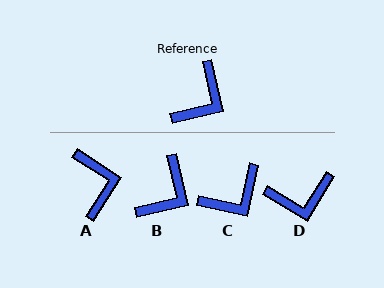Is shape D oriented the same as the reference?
No, it is off by about 44 degrees.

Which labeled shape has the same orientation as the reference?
B.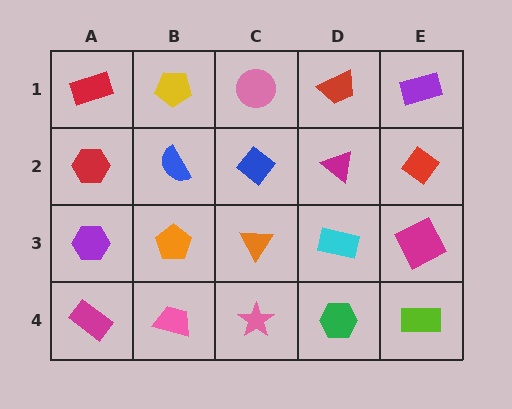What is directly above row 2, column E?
A purple rectangle.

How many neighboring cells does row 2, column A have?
3.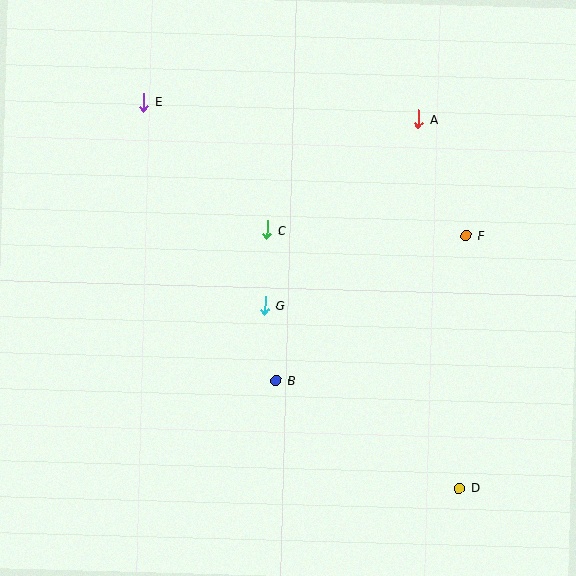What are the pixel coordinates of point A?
Point A is at (419, 119).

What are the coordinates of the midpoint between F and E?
The midpoint between F and E is at (305, 169).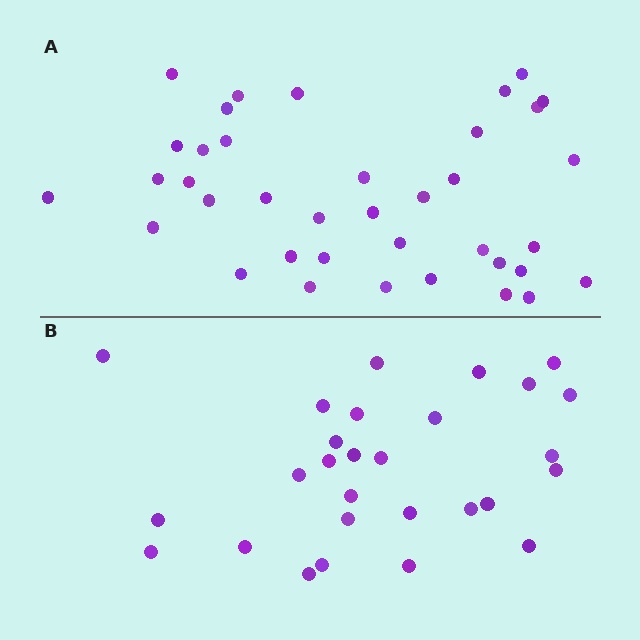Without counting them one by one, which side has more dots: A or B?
Region A (the top region) has more dots.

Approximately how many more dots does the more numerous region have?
Region A has roughly 10 or so more dots than region B.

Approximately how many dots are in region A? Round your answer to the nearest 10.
About 40 dots. (The exact count is 38, which rounds to 40.)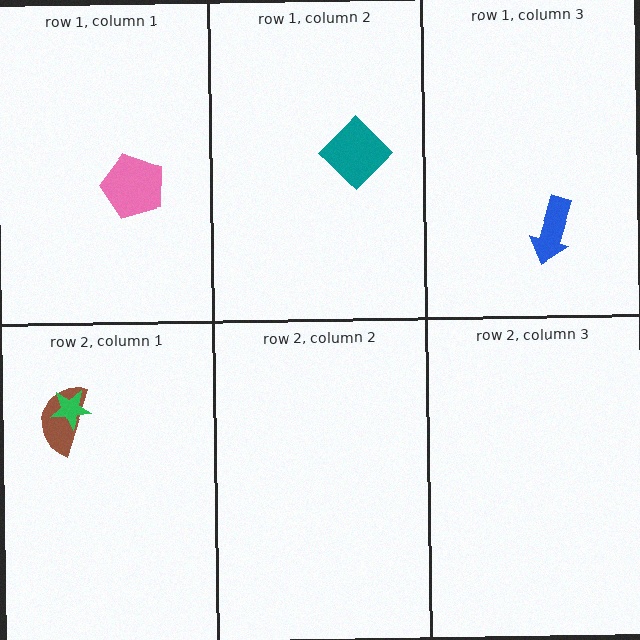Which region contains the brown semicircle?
The row 2, column 1 region.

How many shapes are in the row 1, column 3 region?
1.